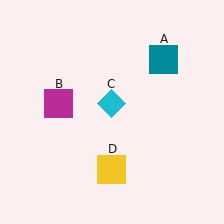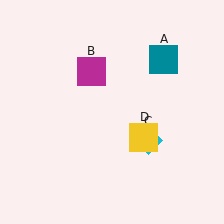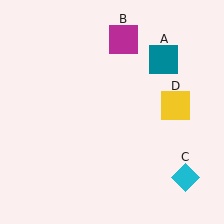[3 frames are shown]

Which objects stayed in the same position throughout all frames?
Teal square (object A) remained stationary.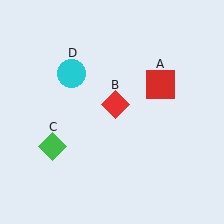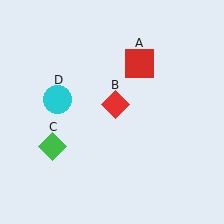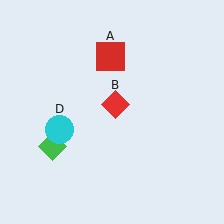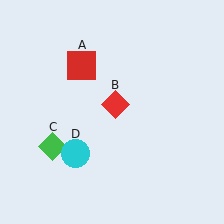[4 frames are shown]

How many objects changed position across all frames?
2 objects changed position: red square (object A), cyan circle (object D).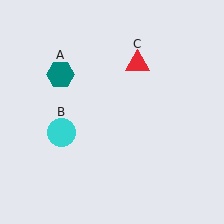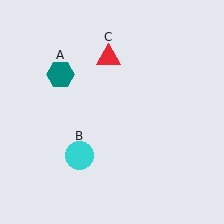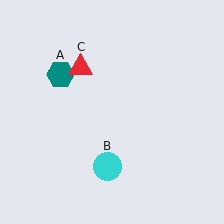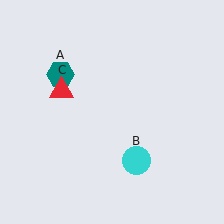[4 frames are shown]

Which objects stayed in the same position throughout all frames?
Teal hexagon (object A) remained stationary.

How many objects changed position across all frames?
2 objects changed position: cyan circle (object B), red triangle (object C).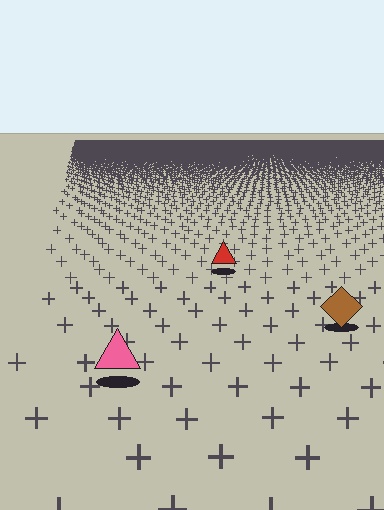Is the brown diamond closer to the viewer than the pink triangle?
No. The pink triangle is closer — you can tell from the texture gradient: the ground texture is coarser near it.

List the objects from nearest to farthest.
From nearest to farthest: the pink triangle, the brown diamond, the red triangle.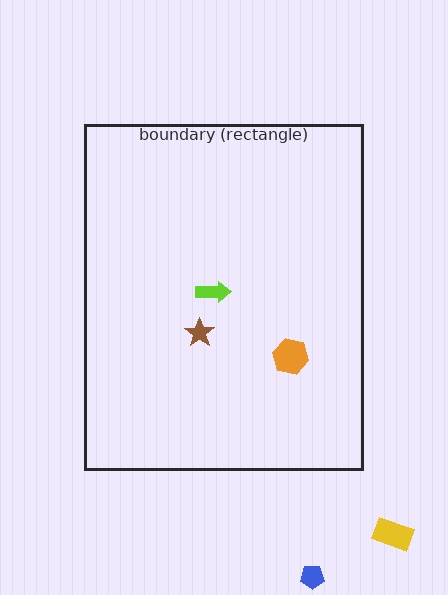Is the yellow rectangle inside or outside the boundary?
Outside.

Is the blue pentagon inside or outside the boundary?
Outside.